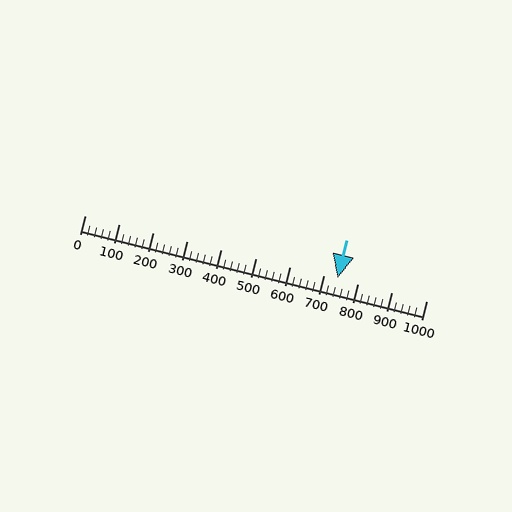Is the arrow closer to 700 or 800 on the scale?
The arrow is closer to 700.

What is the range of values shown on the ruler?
The ruler shows values from 0 to 1000.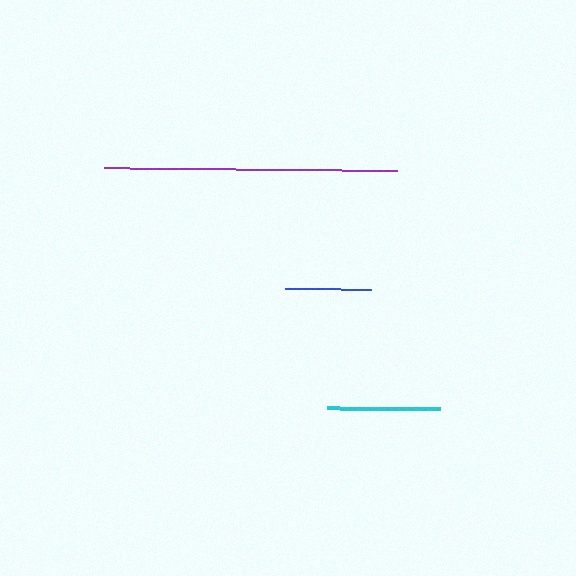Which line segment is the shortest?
The blue line is the shortest at approximately 86 pixels.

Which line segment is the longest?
The purple line is the longest at approximately 293 pixels.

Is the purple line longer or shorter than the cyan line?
The purple line is longer than the cyan line.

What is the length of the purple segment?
The purple segment is approximately 293 pixels long.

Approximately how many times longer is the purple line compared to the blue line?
The purple line is approximately 3.4 times the length of the blue line.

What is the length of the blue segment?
The blue segment is approximately 86 pixels long.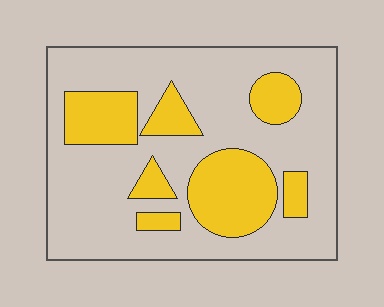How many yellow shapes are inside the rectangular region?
7.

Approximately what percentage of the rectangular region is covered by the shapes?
Approximately 30%.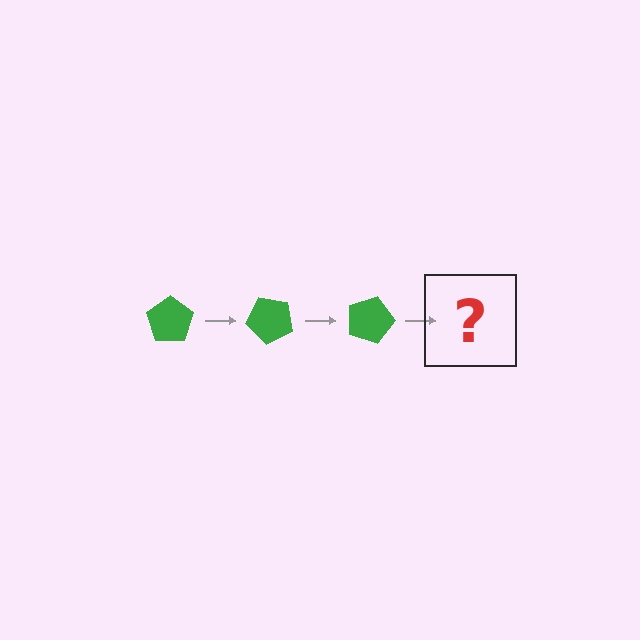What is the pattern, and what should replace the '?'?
The pattern is that the pentagon rotates 45 degrees each step. The '?' should be a green pentagon rotated 135 degrees.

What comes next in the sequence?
The next element should be a green pentagon rotated 135 degrees.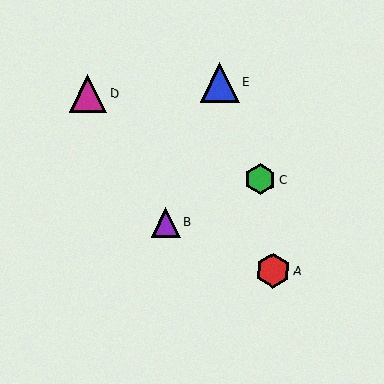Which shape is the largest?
The blue triangle (labeled E) is the largest.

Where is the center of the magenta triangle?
The center of the magenta triangle is at (88, 94).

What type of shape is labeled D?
Shape D is a magenta triangle.